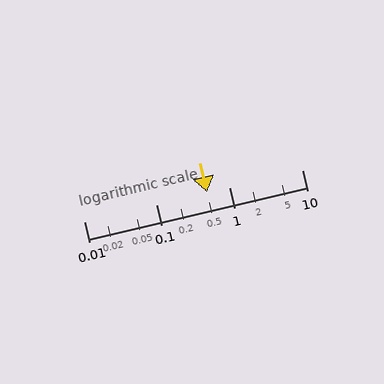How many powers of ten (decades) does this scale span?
The scale spans 3 decades, from 0.01 to 10.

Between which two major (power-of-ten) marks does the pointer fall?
The pointer is between 0.1 and 1.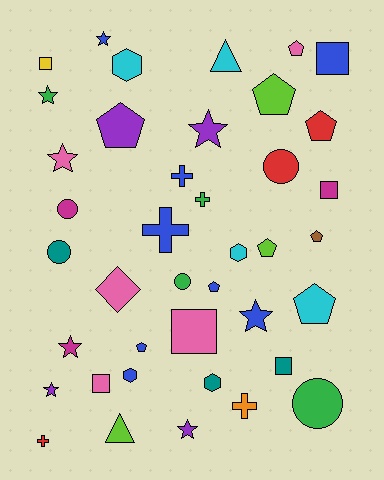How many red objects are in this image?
There are 3 red objects.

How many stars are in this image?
There are 8 stars.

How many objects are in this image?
There are 40 objects.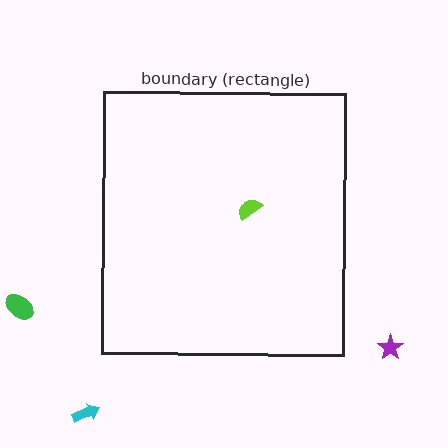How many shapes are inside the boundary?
1 inside, 3 outside.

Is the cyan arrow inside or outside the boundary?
Outside.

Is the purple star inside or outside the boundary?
Outside.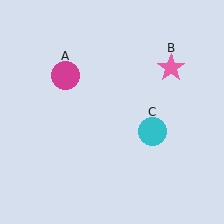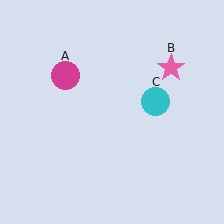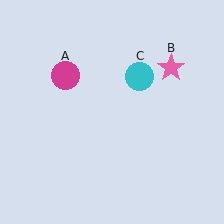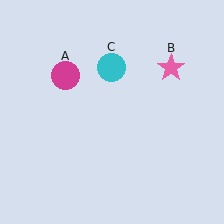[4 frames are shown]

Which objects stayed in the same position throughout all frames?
Magenta circle (object A) and pink star (object B) remained stationary.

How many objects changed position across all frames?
1 object changed position: cyan circle (object C).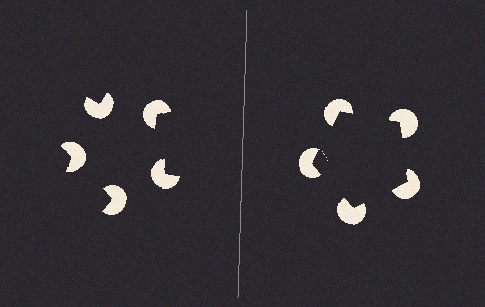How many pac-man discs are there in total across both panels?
10 — 5 on each side.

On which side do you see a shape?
An illusory pentagon appears on the right side. On the left side the wedge cuts are rotated, so no coherent shape forms.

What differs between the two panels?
The pac-man discs are positioned identically on both sides; only the wedge orientations differ. On the right they align to a pentagon; on the left they are misaligned.